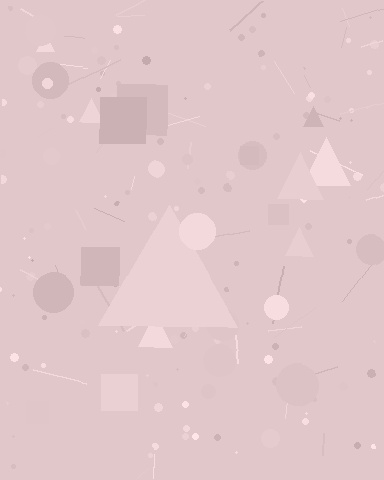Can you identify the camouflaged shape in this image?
The camouflaged shape is a triangle.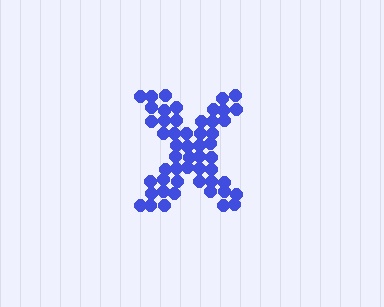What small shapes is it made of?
It is made of small circles.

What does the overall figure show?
The overall figure shows the letter X.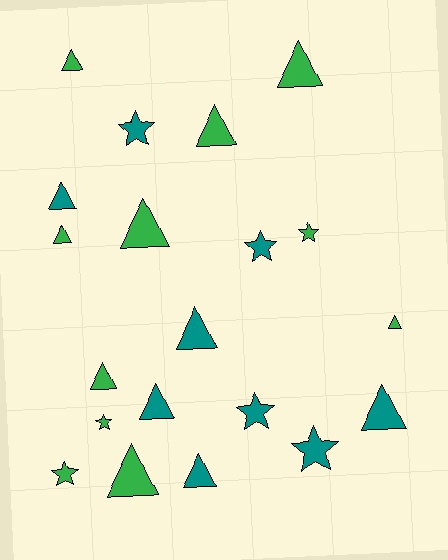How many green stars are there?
There are 3 green stars.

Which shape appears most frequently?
Triangle, with 13 objects.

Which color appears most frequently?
Green, with 11 objects.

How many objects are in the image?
There are 20 objects.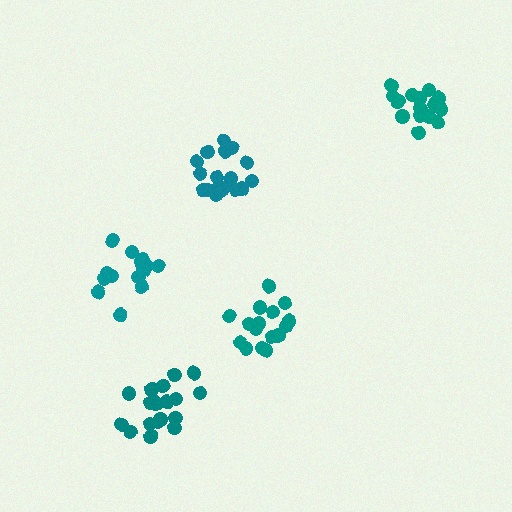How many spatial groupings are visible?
There are 5 spatial groupings.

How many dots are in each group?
Group 1: 18 dots, Group 2: 16 dots, Group 3: 20 dots, Group 4: 14 dots, Group 5: 16 dots (84 total).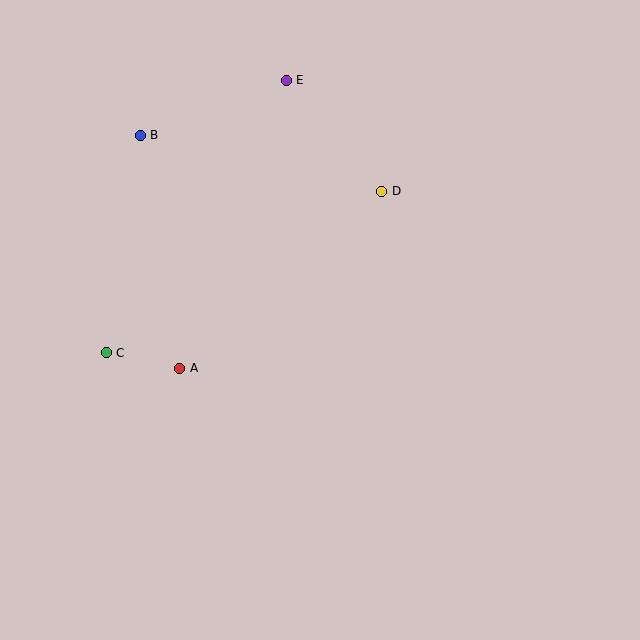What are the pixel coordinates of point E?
Point E is at (286, 80).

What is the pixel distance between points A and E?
The distance between A and E is 307 pixels.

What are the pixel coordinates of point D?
Point D is at (382, 191).